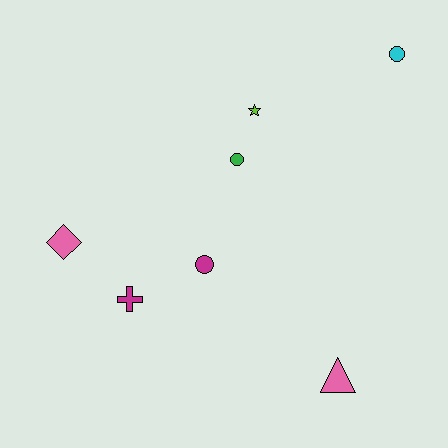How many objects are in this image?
There are 7 objects.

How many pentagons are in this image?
There are no pentagons.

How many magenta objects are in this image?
There are 2 magenta objects.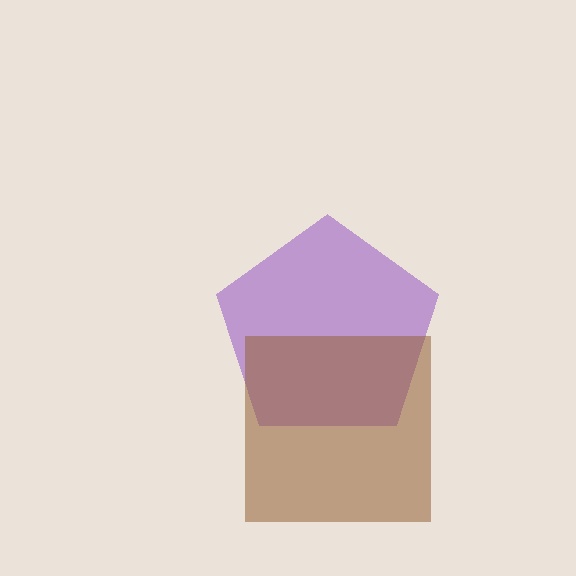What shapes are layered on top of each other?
The layered shapes are: a purple pentagon, a brown square.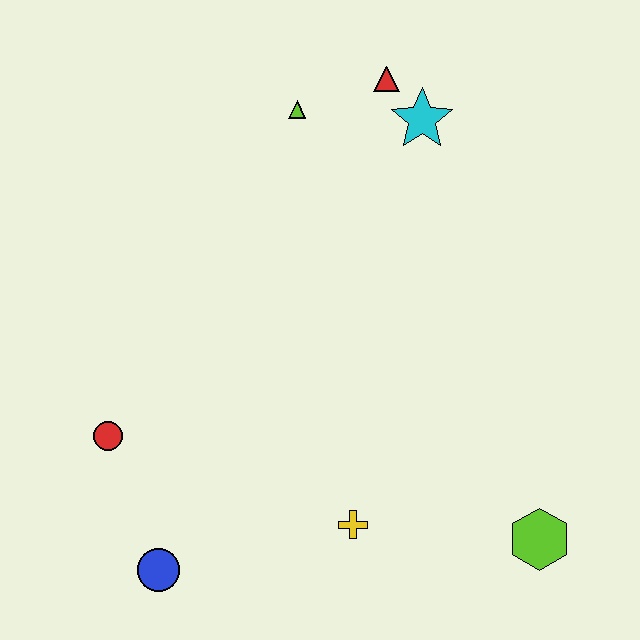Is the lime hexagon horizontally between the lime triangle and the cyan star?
No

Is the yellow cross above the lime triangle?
No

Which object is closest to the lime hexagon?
The yellow cross is closest to the lime hexagon.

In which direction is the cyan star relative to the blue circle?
The cyan star is above the blue circle.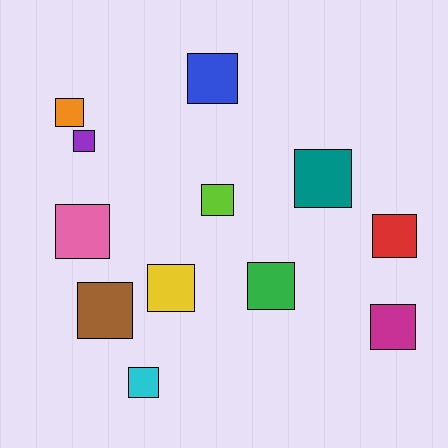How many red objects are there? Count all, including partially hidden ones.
There is 1 red object.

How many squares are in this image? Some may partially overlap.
There are 12 squares.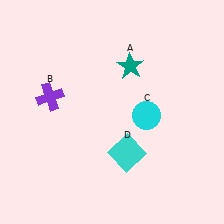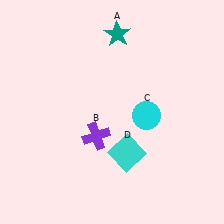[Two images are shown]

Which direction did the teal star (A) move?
The teal star (A) moved up.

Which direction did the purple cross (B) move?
The purple cross (B) moved right.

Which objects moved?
The objects that moved are: the teal star (A), the purple cross (B).